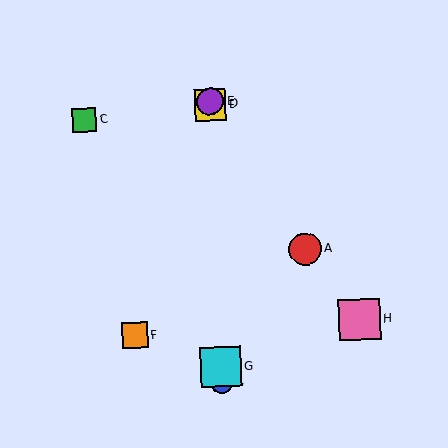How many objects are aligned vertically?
4 objects (B, D, E, G) are aligned vertically.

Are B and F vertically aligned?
No, B is at x≈222 and F is at x≈135.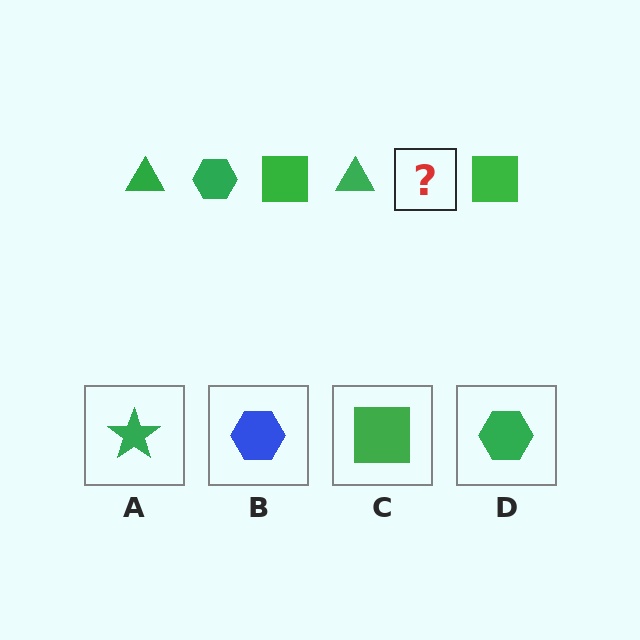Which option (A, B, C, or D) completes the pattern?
D.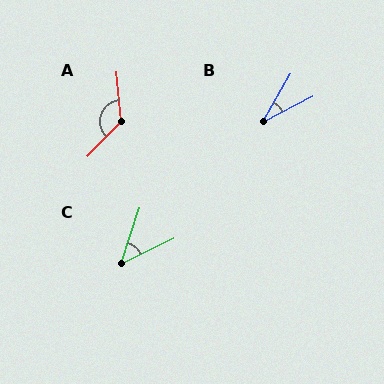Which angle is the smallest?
B, at approximately 33 degrees.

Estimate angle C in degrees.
Approximately 46 degrees.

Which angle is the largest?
A, at approximately 130 degrees.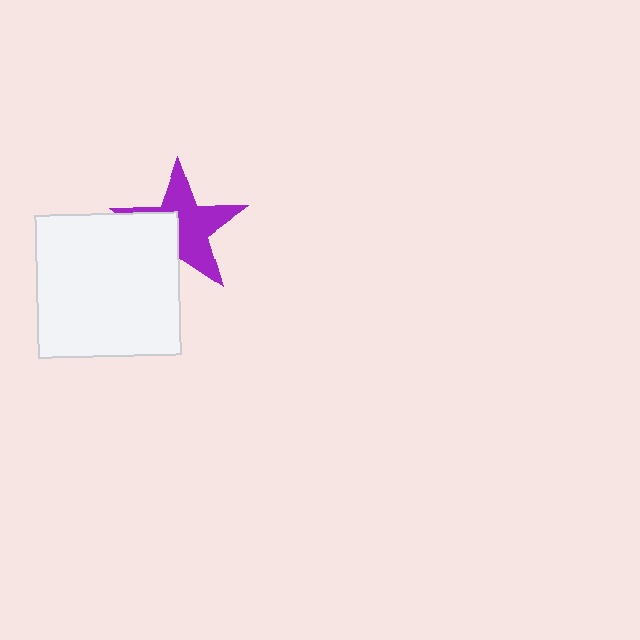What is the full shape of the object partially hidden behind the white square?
The partially hidden object is a purple star.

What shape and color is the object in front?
The object in front is a white square.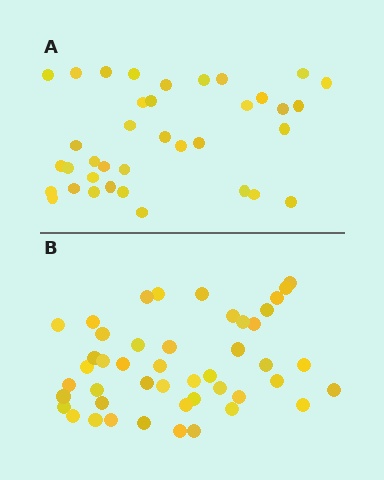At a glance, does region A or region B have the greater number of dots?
Region B (the bottom region) has more dots.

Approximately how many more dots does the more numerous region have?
Region B has roughly 8 or so more dots than region A.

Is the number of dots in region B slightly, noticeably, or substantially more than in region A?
Region B has only slightly more — the two regions are fairly close. The ratio is roughly 1.2 to 1.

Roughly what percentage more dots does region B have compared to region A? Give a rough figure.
About 25% more.